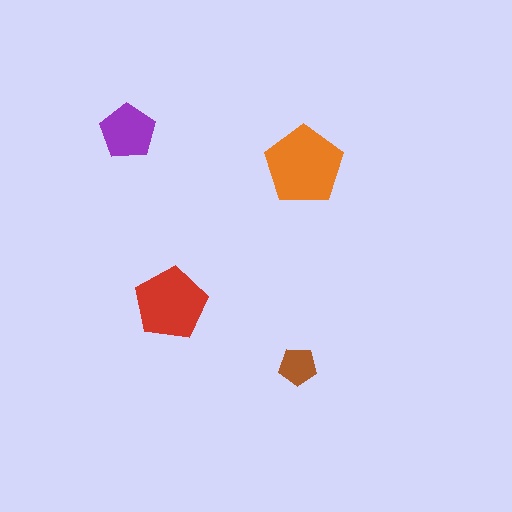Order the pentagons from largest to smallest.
the orange one, the red one, the purple one, the brown one.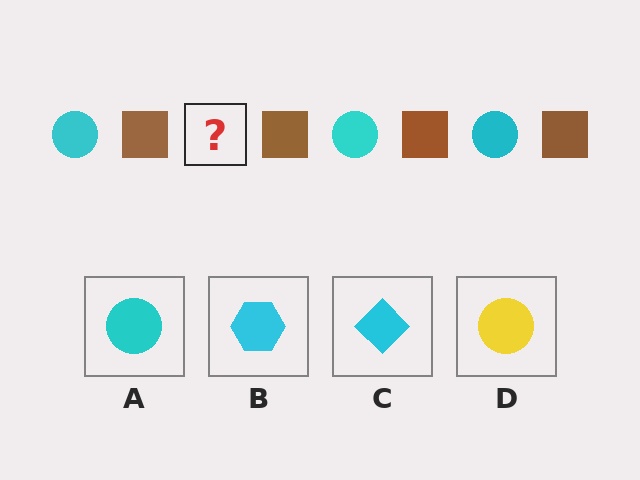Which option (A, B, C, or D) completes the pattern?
A.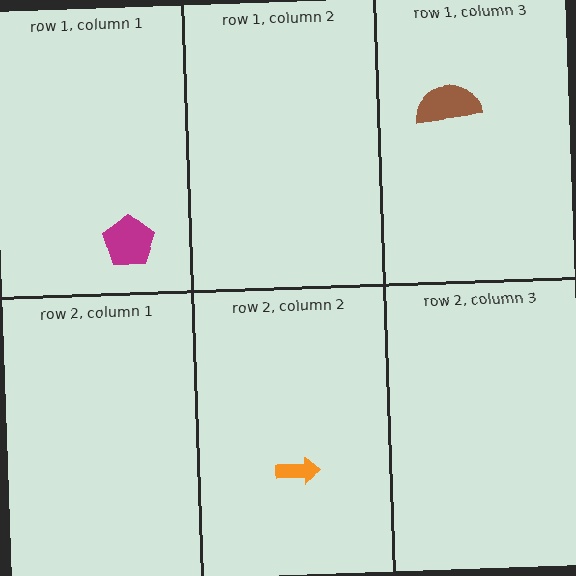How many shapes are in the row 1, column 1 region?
1.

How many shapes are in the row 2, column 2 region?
1.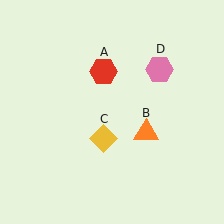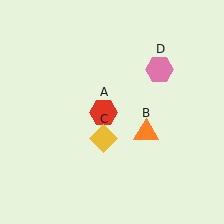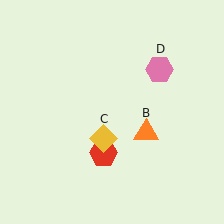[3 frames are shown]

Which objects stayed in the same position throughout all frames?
Orange triangle (object B) and yellow diamond (object C) and pink hexagon (object D) remained stationary.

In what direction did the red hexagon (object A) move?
The red hexagon (object A) moved down.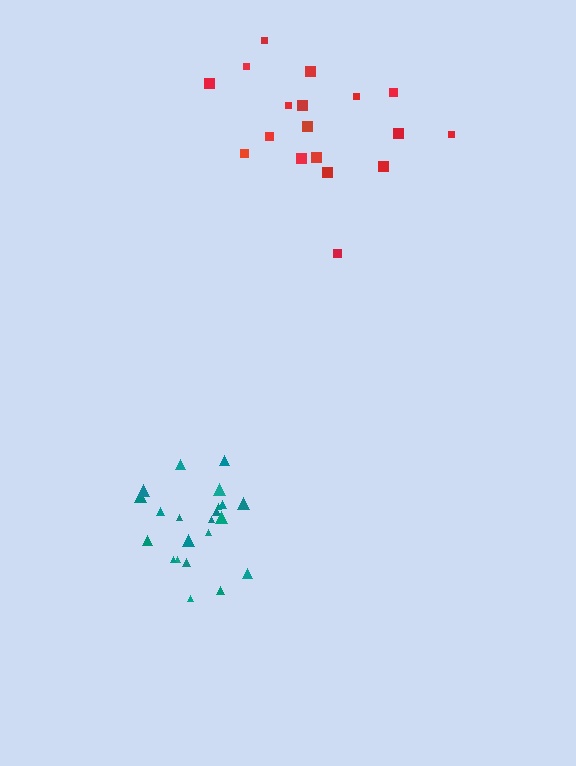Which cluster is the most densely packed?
Teal.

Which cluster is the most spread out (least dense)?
Red.